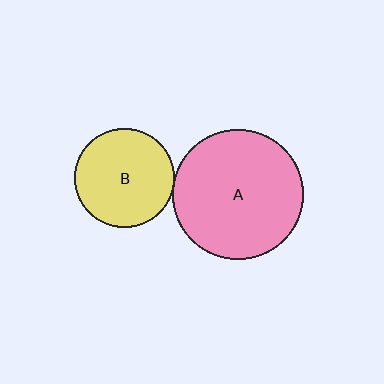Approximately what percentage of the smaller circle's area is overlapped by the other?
Approximately 5%.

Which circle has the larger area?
Circle A (pink).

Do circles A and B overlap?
Yes.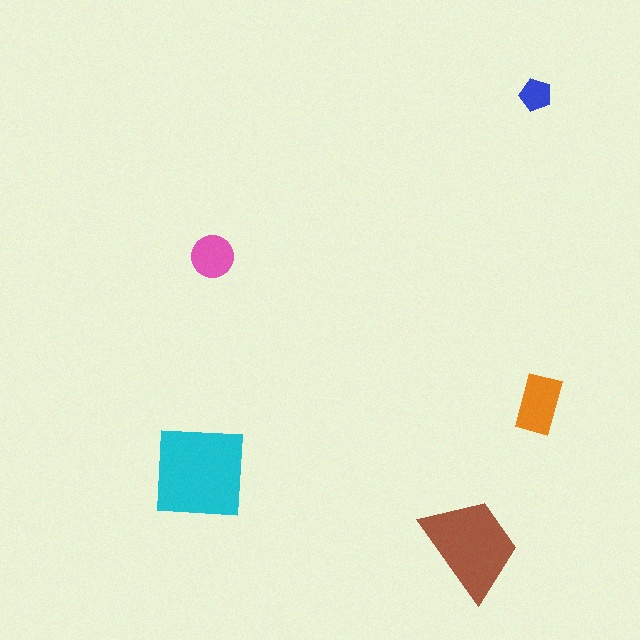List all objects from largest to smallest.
The cyan square, the brown trapezoid, the orange rectangle, the pink circle, the blue pentagon.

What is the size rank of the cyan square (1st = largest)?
1st.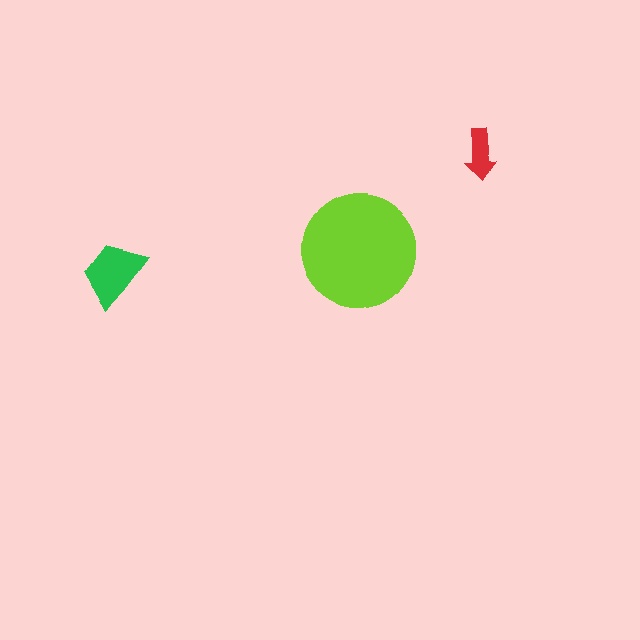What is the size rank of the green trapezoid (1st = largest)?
2nd.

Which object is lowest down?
The green trapezoid is bottommost.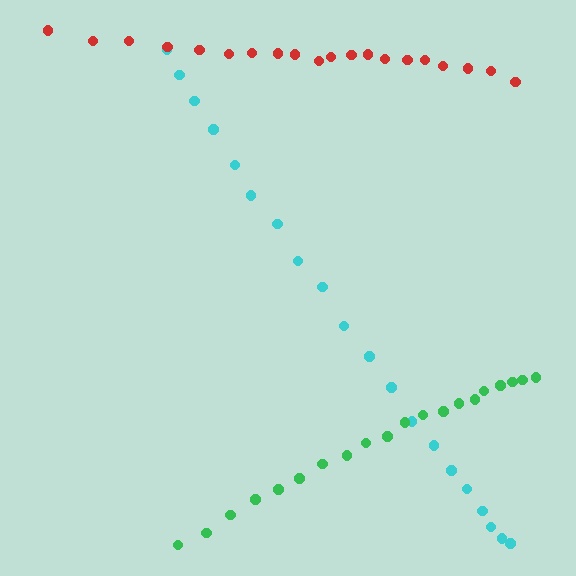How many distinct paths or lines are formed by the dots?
There are 3 distinct paths.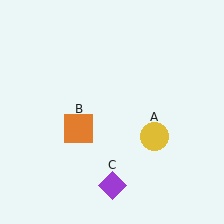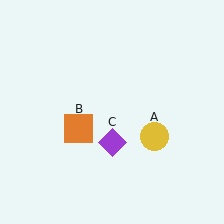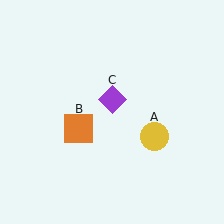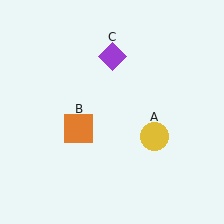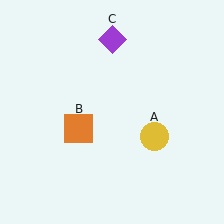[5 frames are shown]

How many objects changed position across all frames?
1 object changed position: purple diamond (object C).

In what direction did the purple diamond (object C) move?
The purple diamond (object C) moved up.